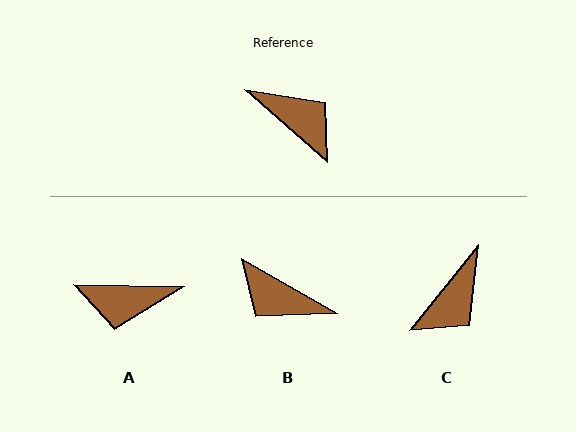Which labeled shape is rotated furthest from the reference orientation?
B, about 168 degrees away.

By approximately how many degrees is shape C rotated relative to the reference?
Approximately 87 degrees clockwise.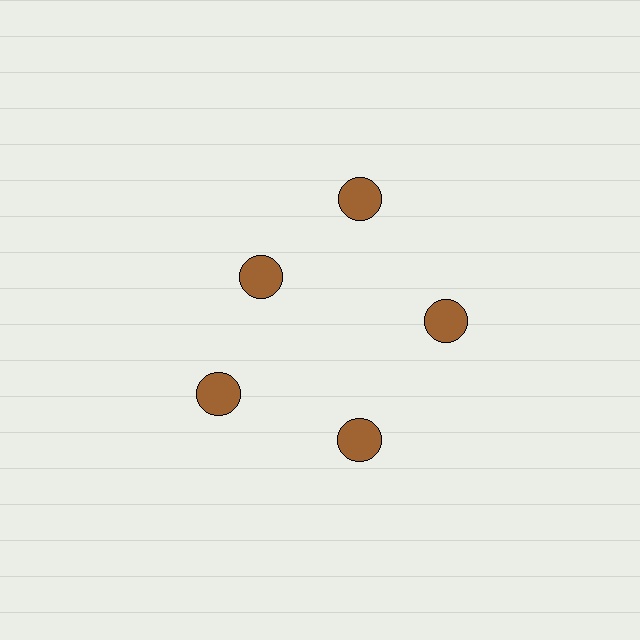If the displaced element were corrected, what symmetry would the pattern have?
It would have 5-fold rotational symmetry — the pattern would map onto itself every 72 degrees.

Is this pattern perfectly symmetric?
No. The 5 brown circles are arranged in a ring, but one element near the 10 o'clock position is pulled inward toward the center, breaking the 5-fold rotational symmetry.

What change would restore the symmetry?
The symmetry would be restored by moving it outward, back onto the ring so that all 5 circles sit at equal angles and equal distance from the center.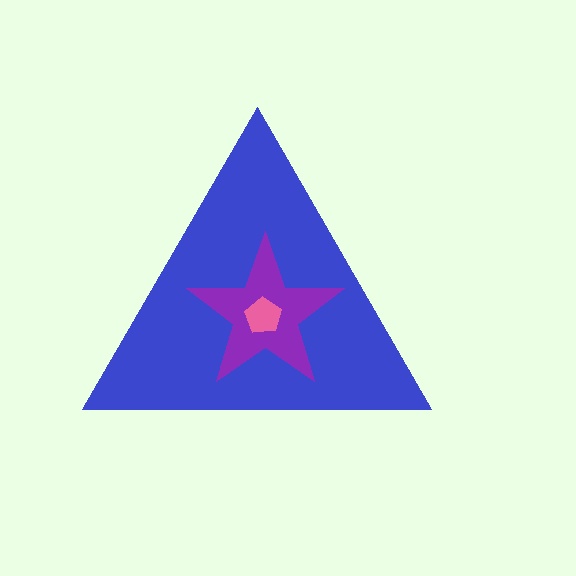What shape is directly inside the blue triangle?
The purple star.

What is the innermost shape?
The pink pentagon.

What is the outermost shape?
The blue triangle.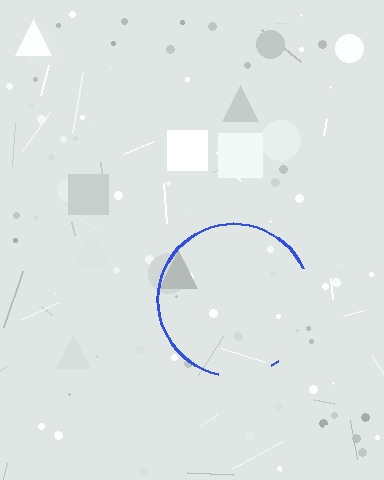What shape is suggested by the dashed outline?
The dashed outline suggests a circle.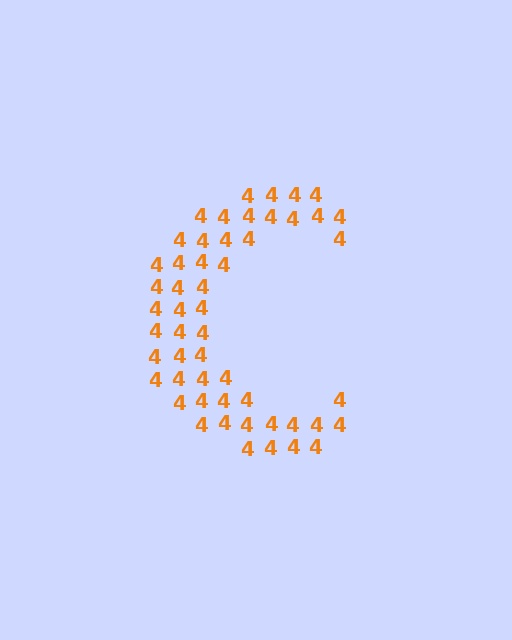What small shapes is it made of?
It is made of small digit 4's.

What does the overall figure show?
The overall figure shows the letter C.